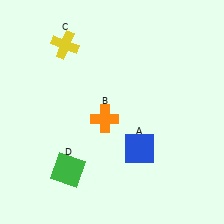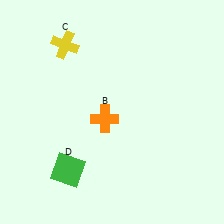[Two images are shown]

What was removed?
The blue square (A) was removed in Image 2.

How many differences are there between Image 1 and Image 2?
There is 1 difference between the two images.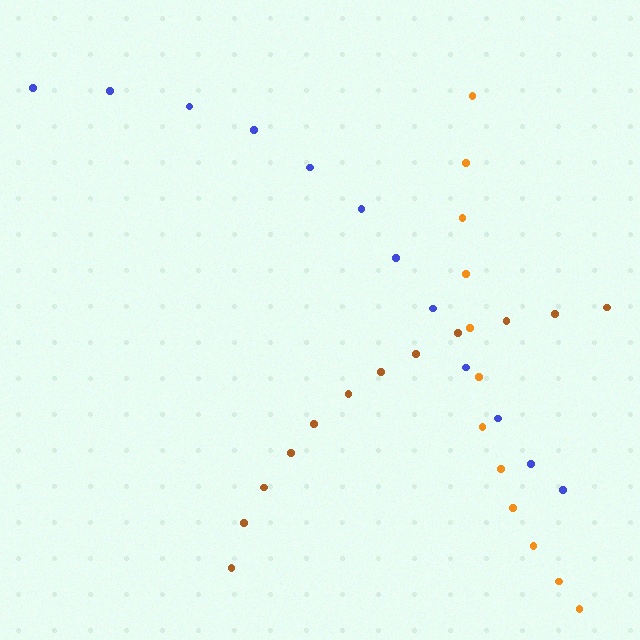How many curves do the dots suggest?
There are 3 distinct paths.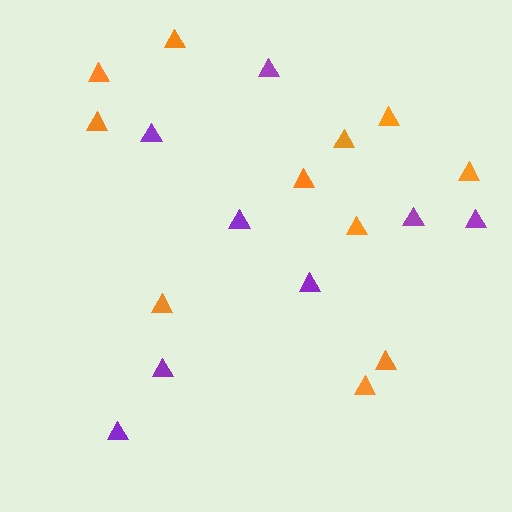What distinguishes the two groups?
There are 2 groups: one group of orange triangles (11) and one group of purple triangles (8).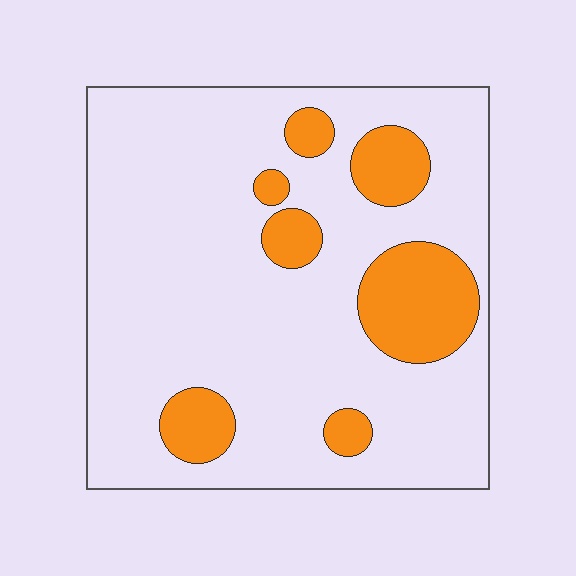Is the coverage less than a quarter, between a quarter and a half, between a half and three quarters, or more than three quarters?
Less than a quarter.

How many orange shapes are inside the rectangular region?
7.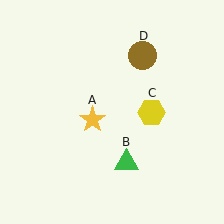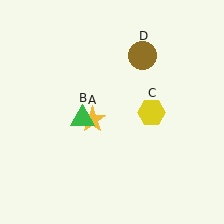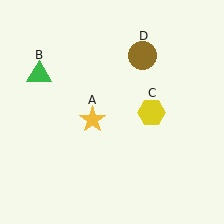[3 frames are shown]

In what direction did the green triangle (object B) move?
The green triangle (object B) moved up and to the left.